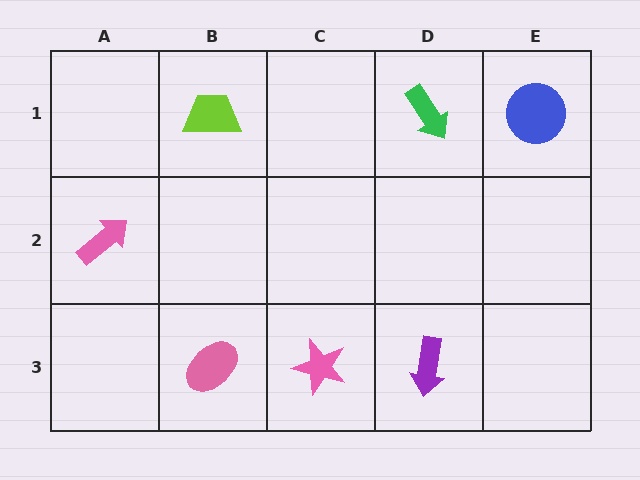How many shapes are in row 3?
3 shapes.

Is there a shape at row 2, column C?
No, that cell is empty.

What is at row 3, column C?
A pink star.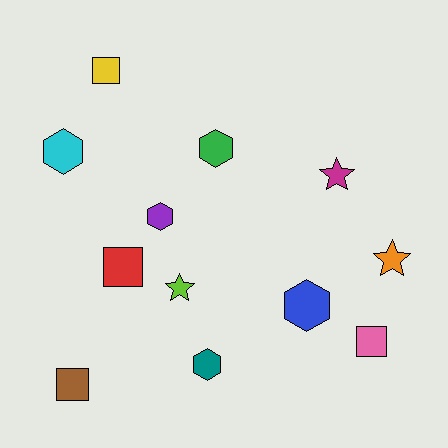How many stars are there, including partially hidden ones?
There are 3 stars.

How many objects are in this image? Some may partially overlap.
There are 12 objects.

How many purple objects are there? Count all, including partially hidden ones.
There is 1 purple object.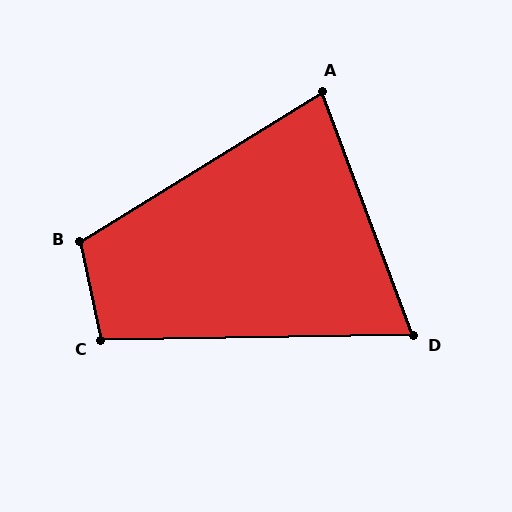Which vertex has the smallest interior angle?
D, at approximately 70 degrees.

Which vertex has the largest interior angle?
B, at approximately 110 degrees.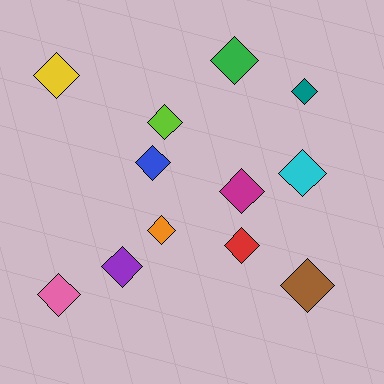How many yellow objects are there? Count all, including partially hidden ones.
There is 1 yellow object.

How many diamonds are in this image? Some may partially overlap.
There are 12 diamonds.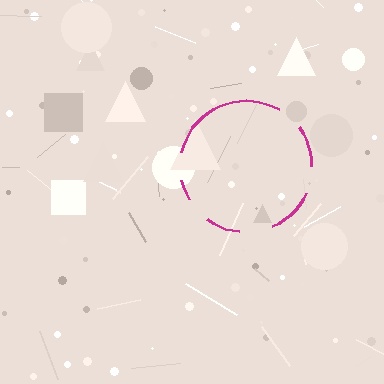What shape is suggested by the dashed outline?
The dashed outline suggests a circle.